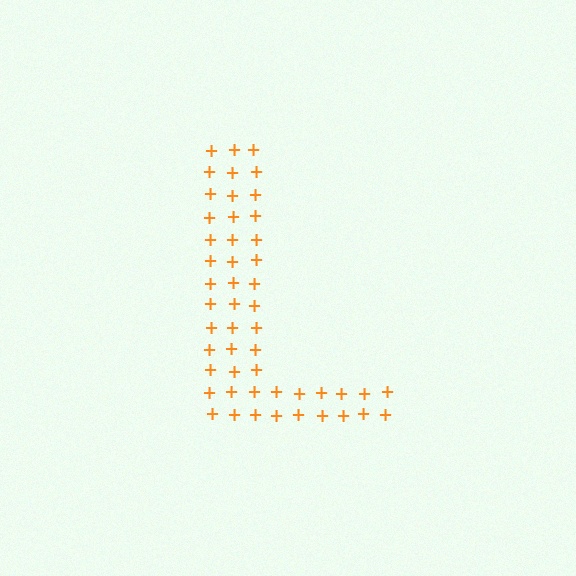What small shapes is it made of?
It is made of small plus signs.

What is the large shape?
The large shape is the letter L.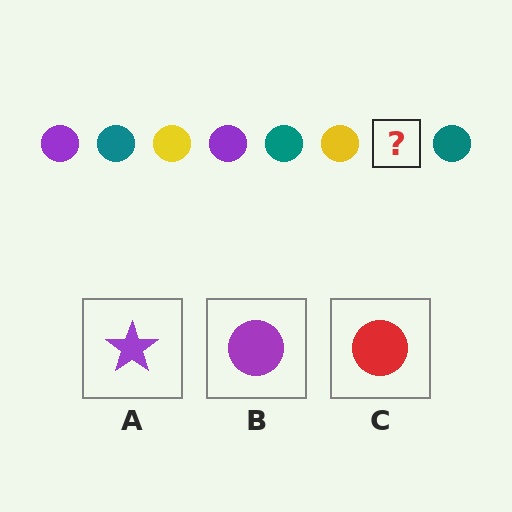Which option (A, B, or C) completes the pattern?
B.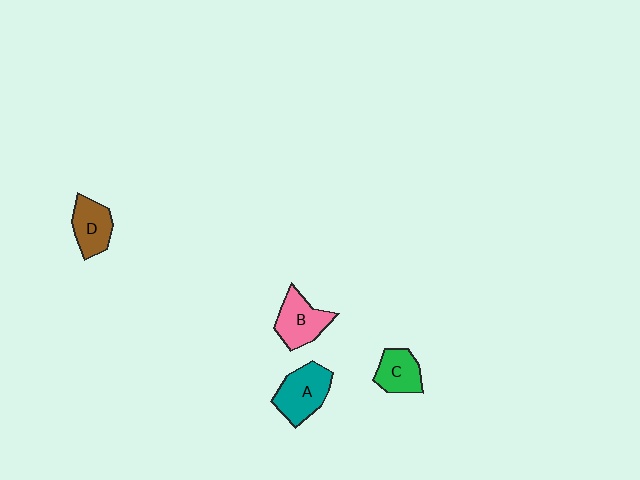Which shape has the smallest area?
Shape C (green).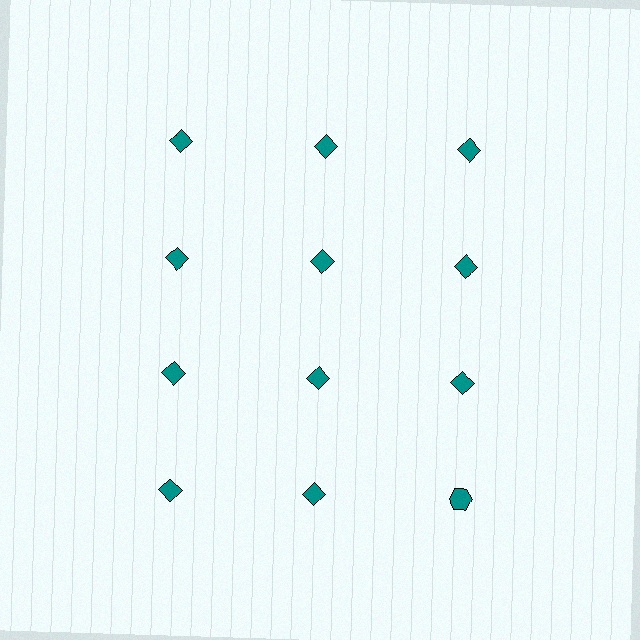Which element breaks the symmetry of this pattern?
The teal hexagon in the fourth row, center column breaks the symmetry. All other shapes are teal diamonds.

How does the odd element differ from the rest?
It has a different shape: hexagon instead of diamond.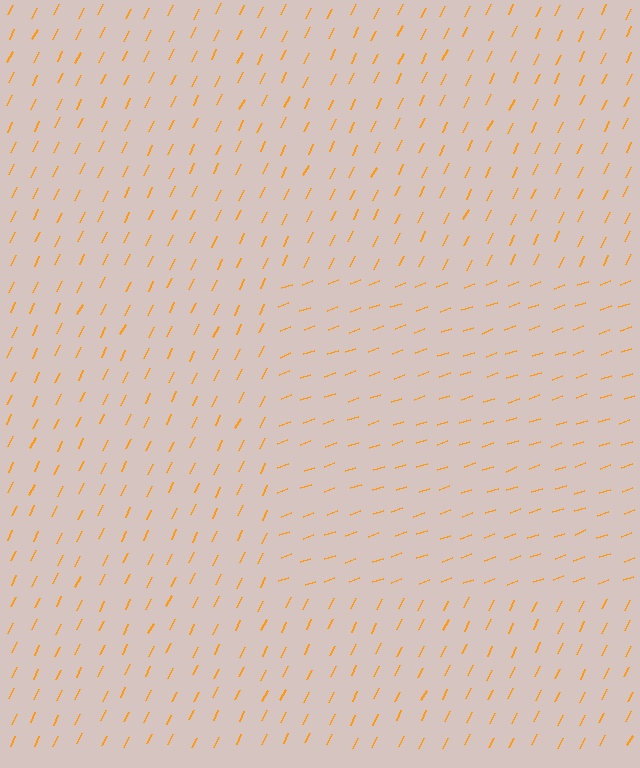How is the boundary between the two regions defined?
The boundary is defined purely by a change in line orientation (approximately 45 degrees difference). All lines are the same color and thickness.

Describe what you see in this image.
The image is filled with small orange line segments. A rectangle region in the image has lines oriented differently from the surrounding lines, creating a visible texture boundary.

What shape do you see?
I see a rectangle.